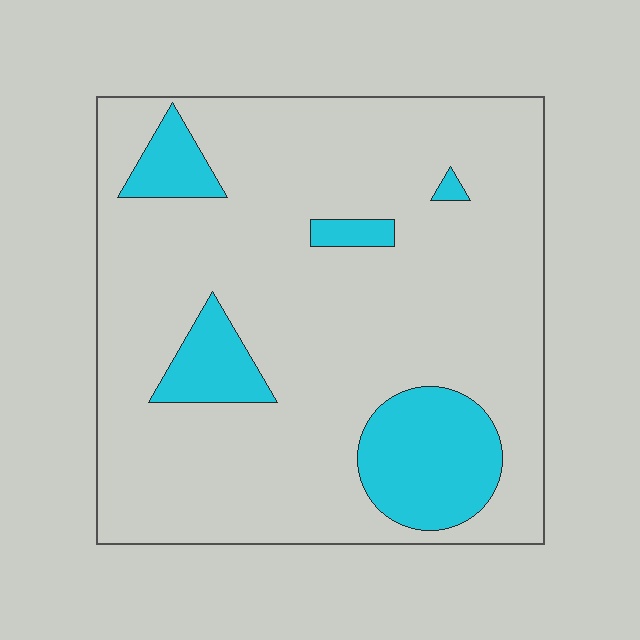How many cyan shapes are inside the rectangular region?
5.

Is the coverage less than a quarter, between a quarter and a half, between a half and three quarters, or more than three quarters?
Less than a quarter.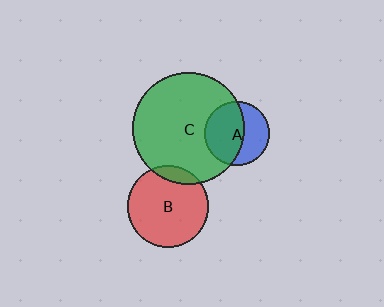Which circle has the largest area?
Circle C (green).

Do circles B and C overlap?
Yes.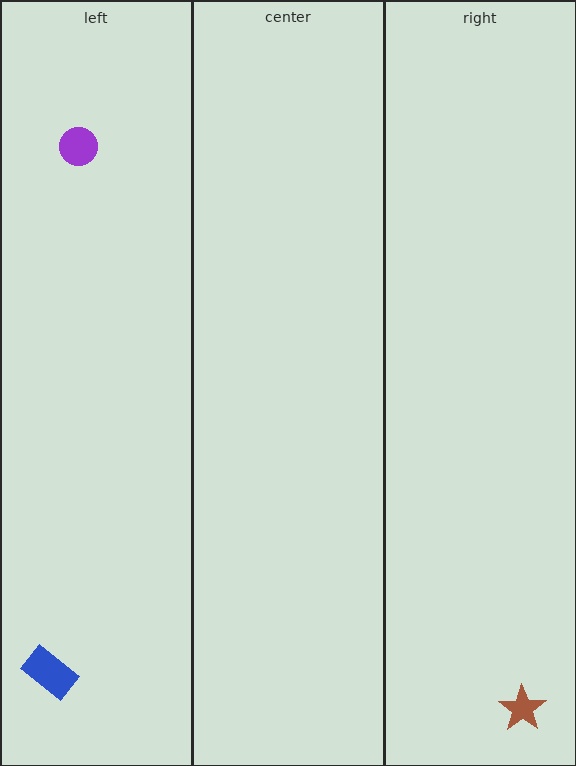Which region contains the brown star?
The right region.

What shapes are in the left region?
The blue rectangle, the purple circle.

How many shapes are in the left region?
2.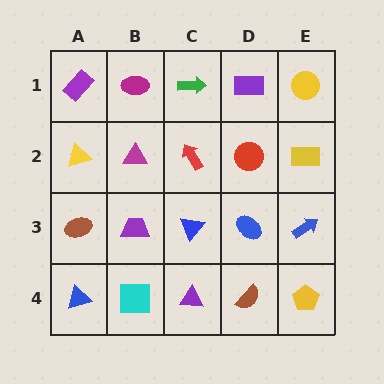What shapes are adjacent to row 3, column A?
A yellow triangle (row 2, column A), a blue triangle (row 4, column A), a purple trapezoid (row 3, column B).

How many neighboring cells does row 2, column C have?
4.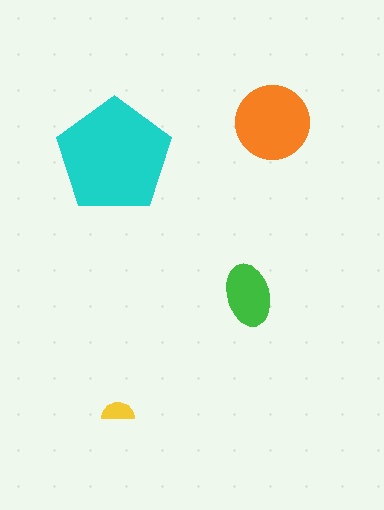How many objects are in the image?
There are 4 objects in the image.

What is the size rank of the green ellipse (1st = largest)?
3rd.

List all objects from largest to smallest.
The cyan pentagon, the orange circle, the green ellipse, the yellow semicircle.